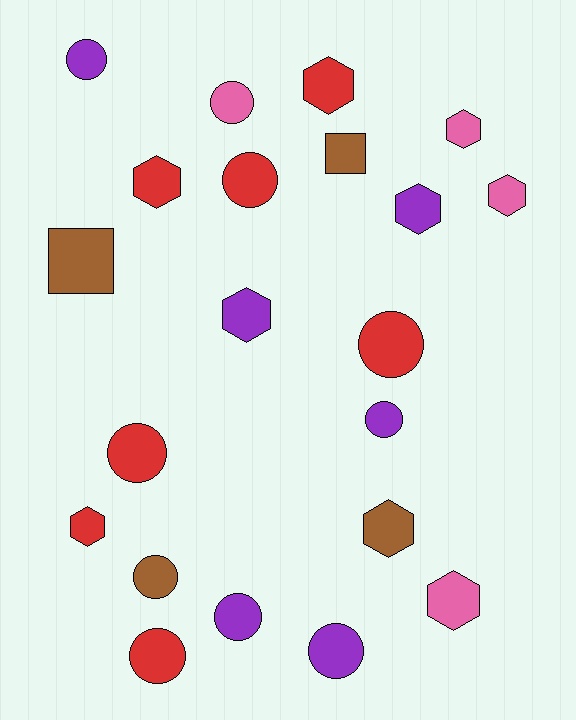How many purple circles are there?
There are 4 purple circles.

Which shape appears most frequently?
Circle, with 10 objects.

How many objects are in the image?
There are 21 objects.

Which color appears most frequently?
Red, with 7 objects.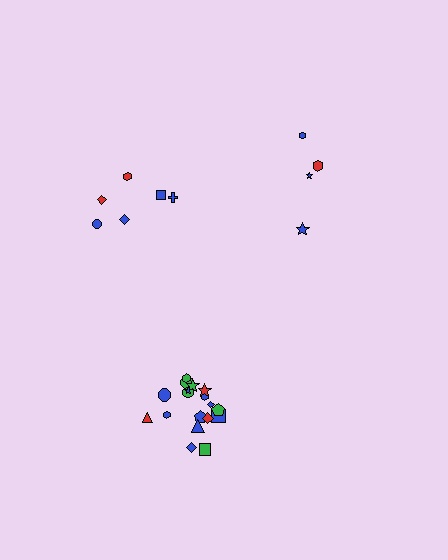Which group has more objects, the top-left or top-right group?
The top-left group.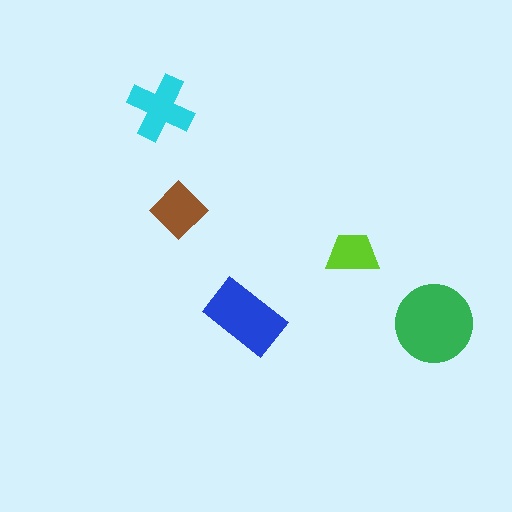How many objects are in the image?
There are 5 objects in the image.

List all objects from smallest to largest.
The lime trapezoid, the brown diamond, the cyan cross, the blue rectangle, the green circle.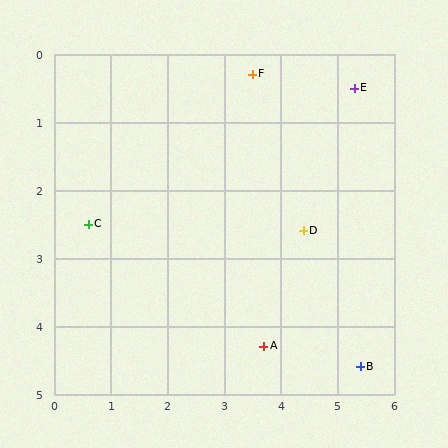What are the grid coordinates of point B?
Point B is at approximately (5.4, 4.6).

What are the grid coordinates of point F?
Point F is at approximately (3.5, 0.3).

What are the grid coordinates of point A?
Point A is at approximately (3.7, 4.3).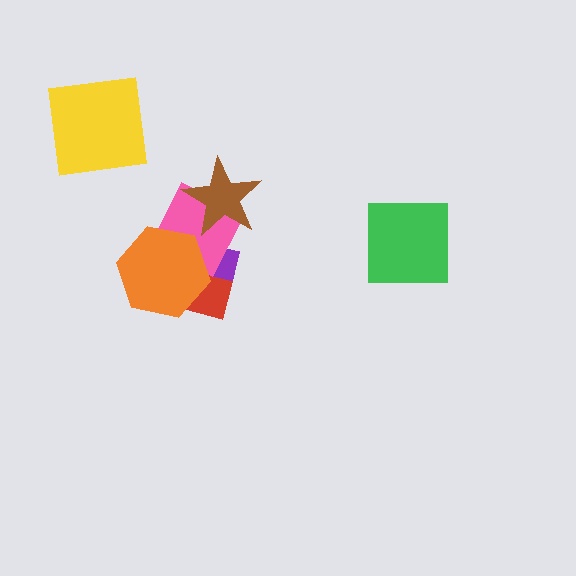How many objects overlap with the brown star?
1 object overlaps with the brown star.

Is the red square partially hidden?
Yes, it is partially covered by another shape.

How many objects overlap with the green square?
0 objects overlap with the green square.